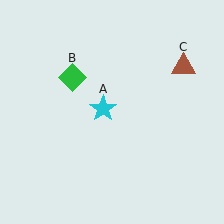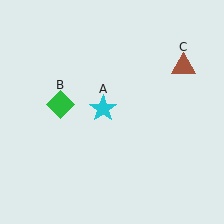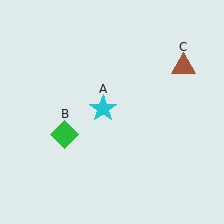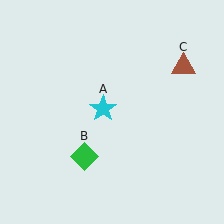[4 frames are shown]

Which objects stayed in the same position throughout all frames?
Cyan star (object A) and brown triangle (object C) remained stationary.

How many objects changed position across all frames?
1 object changed position: green diamond (object B).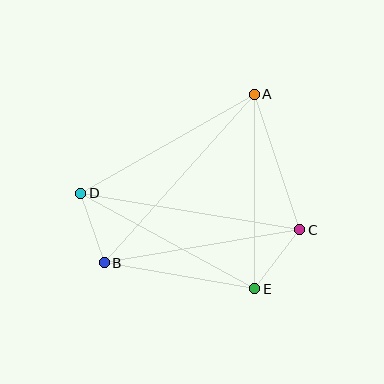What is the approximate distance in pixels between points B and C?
The distance between B and C is approximately 198 pixels.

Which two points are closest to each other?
Points B and D are closest to each other.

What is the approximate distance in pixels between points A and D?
The distance between A and D is approximately 200 pixels.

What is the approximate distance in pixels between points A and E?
The distance between A and E is approximately 194 pixels.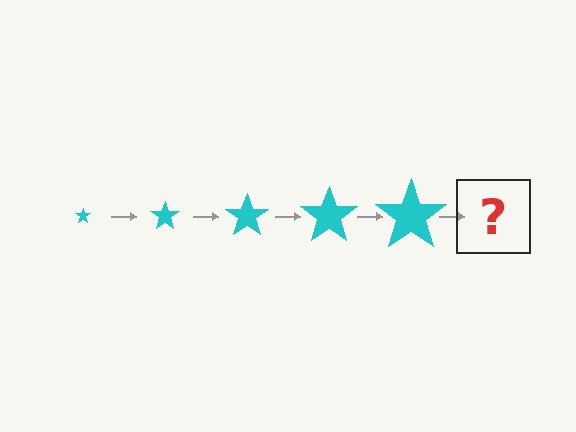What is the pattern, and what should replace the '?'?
The pattern is that the star gets progressively larger each step. The '?' should be a cyan star, larger than the previous one.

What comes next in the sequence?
The next element should be a cyan star, larger than the previous one.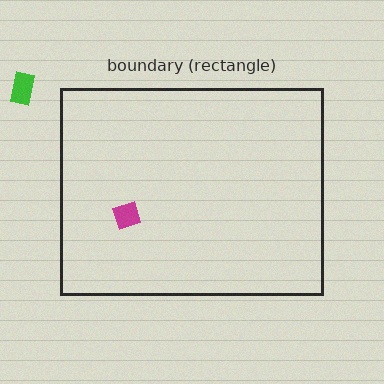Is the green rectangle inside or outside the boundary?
Outside.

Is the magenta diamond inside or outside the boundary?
Inside.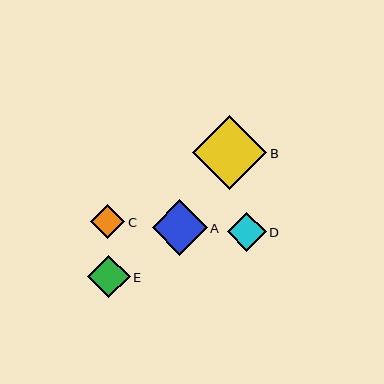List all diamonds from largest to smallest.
From largest to smallest: B, A, E, D, C.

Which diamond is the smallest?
Diamond C is the smallest with a size of approximately 34 pixels.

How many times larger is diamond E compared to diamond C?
Diamond E is approximately 1.2 times the size of diamond C.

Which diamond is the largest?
Diamond B is the largest with a size of approximately 74 pixels.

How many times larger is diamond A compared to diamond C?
Diamond A is approximately 1.6 times the size of diamond C.